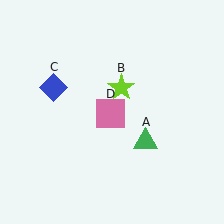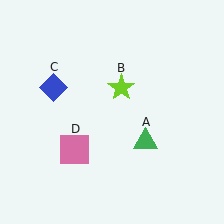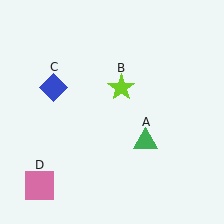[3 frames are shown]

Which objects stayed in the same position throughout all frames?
Green triangle (object A) and lime star (object B) and blue diamond (object C) remained stationary.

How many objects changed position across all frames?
1 object changed position: pink square (object D).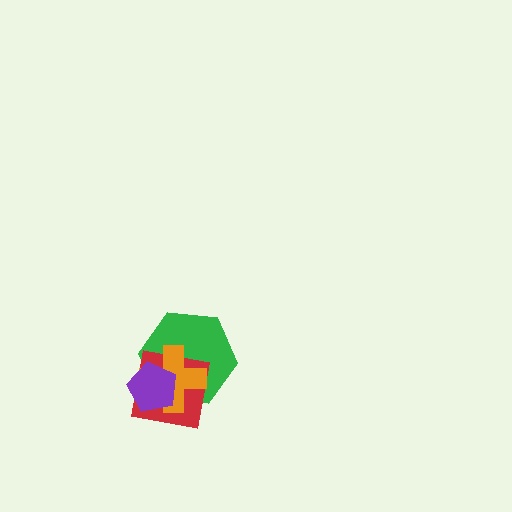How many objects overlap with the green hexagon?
3 objects overlap with the green hexagon.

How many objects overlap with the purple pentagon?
3 objects overlap with the purple pentagon.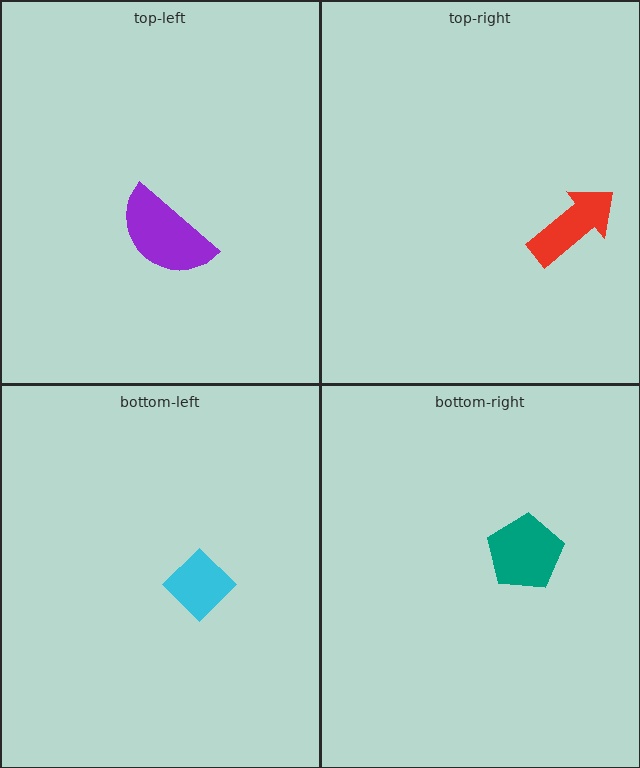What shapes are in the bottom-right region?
The teal pentagon.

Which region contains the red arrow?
The top-right region.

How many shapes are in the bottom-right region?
1.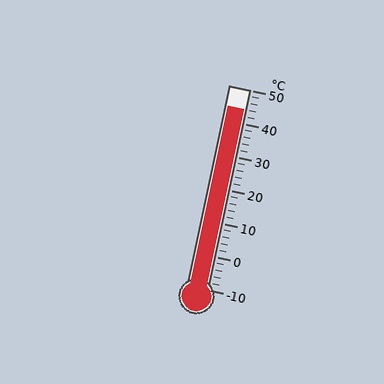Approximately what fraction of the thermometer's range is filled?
The thermometer is filled to approximately 90% of its range.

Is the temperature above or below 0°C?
The temperature is above 0°C.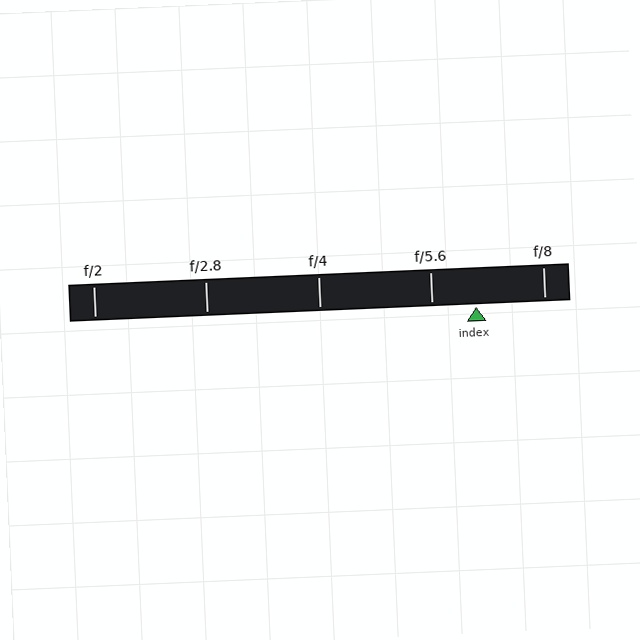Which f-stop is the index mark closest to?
The index mark is closest to f/5.6.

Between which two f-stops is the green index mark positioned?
The index mark is between f/5.6 and f/8.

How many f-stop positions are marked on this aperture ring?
There are 5 f-stop positions marked.